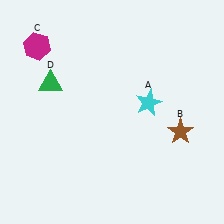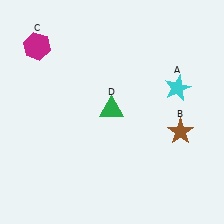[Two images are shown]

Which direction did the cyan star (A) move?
The cyan star (A) moved right.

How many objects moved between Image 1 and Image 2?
2 objects moved between the two images.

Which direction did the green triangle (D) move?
The green triangle (D) moved right.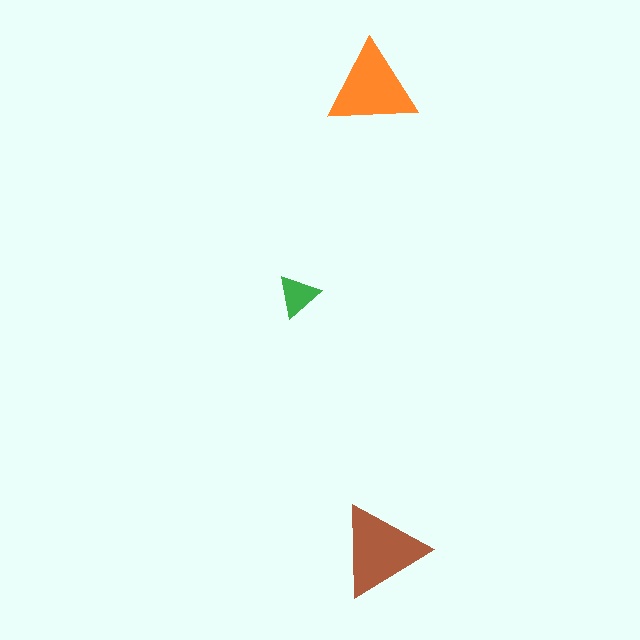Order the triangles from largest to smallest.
the brown one, the orange one, the green one.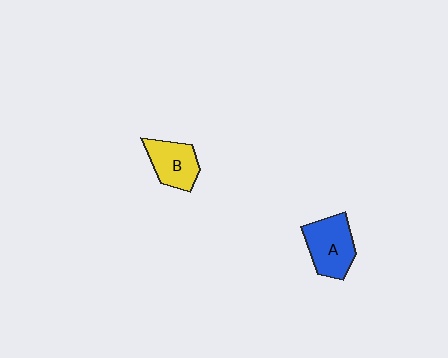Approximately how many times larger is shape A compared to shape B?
Approximately 1.2 times.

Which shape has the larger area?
Shape A (blue).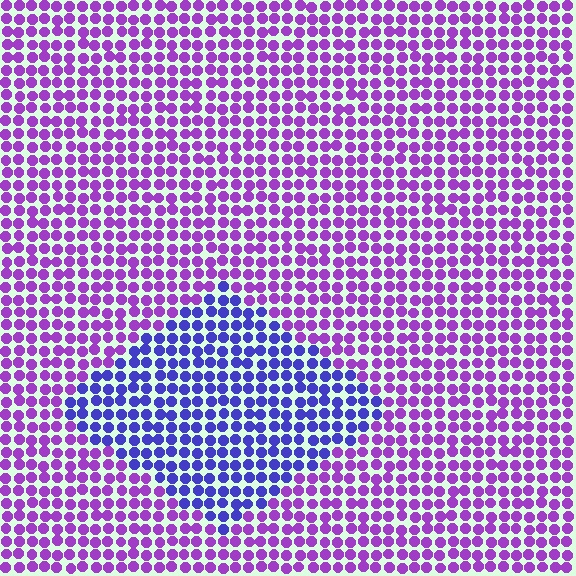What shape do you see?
I see a diamond.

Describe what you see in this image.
The image is filled with small purple elements in a uniform arrangement. A diamond-shaped region is visible where the elements are tinted to a slightly different hue, forming a subtle color boundary.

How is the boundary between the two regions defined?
The boundary is defined purely by a slight shift in hue (about 41 degrees). Spacing, size, and orientation are identical on both sides.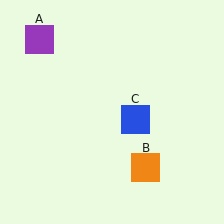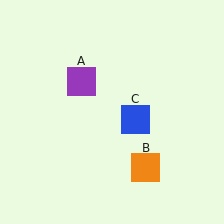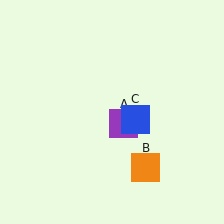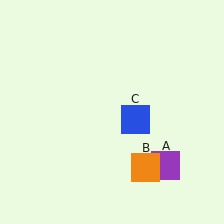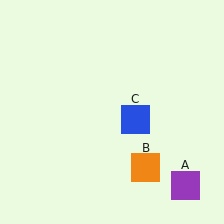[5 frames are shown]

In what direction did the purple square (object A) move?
The purple square (object A) moved down and to the right.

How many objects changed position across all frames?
1 object changed position: purple square (object A).